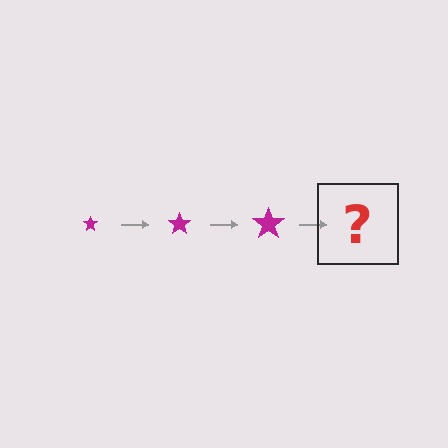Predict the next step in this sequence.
The next step is a magenta star, larger than the previous one.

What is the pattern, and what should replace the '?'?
The pattern is that the star gets progressively larger each step. The '?' should be a magenta star, larger than the previous one.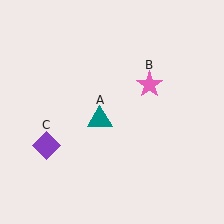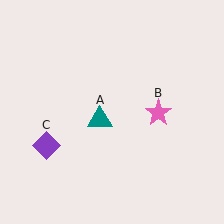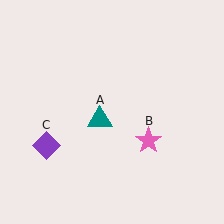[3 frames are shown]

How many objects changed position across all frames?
1 object changed position: pink star (object B).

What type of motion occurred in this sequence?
The pink star (object B) rotated clockwise around the center of the scene.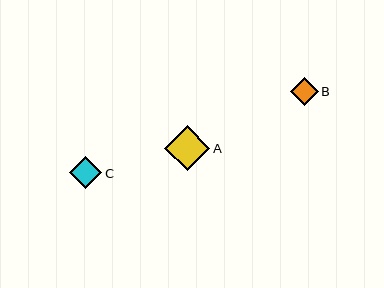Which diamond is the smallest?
Diamond B is the smallest with a size of approximately 28 pixels.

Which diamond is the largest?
Diamond A is the largest with a size of approximately 45 pixels.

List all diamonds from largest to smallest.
From largest to smallest: A, C, B.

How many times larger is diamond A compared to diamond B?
Diamond A is approximately 1.6 times the size of diamond B.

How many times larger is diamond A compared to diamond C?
Diamond A is approximately 1.4 times the size of diamond C.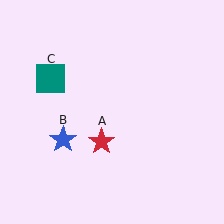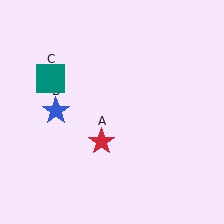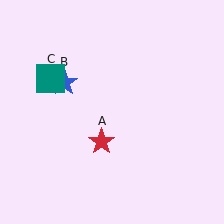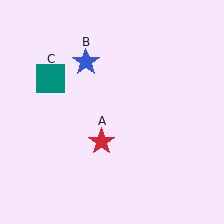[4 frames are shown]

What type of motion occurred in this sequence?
The blue star (object B) rotated clockwise around the center of the scene.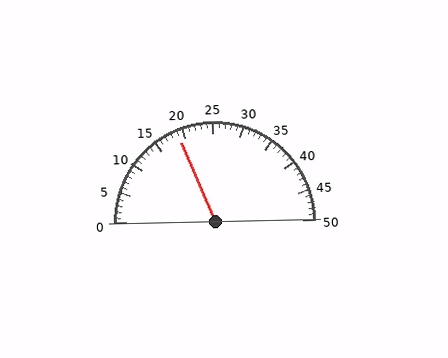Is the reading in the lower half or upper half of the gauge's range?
The reading is in the lower half of the range (0 to 50).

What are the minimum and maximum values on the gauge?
The gauge ranges from 0 to 50.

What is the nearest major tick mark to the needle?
The nearest major tick mark is 20.